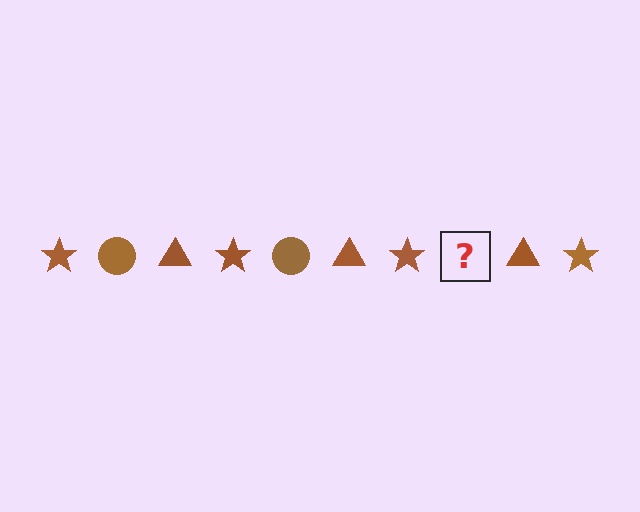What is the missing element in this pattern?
The missing element is a brown circle.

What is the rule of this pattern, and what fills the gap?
The rule is that the pattern cycles through star, circle, triangle shapes in brown. The gap should be filled with a brown circle.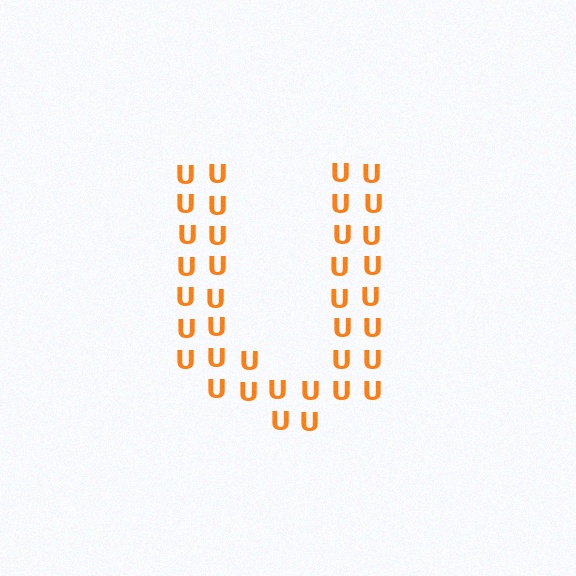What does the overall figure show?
The overall figure shows the letter U.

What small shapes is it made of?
It is made of small letter U's.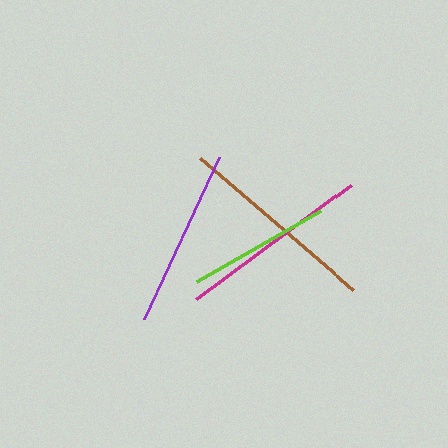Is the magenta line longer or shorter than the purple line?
The magenta line is longer than the purple line.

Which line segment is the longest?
The brown line is the longest at approximately 202 pixels.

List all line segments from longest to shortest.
From longest to shortest: brown, magenta, purple, lime.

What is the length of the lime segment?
The lime segment is approximately 144 pixels long.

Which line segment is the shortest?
The lime line is the shortest at approximately 144 pixels.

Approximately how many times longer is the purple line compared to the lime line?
The purple line is approximately 1.2 times the length of the lime line.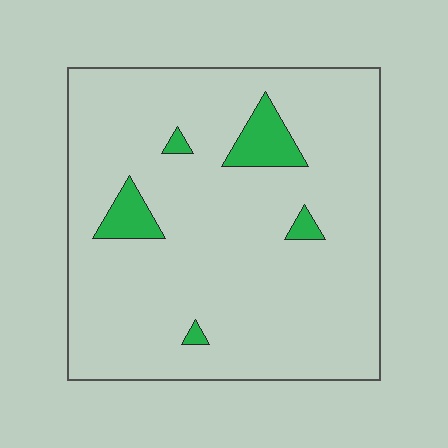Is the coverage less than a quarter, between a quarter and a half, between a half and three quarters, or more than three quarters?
Less than a quarter.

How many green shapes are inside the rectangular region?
5.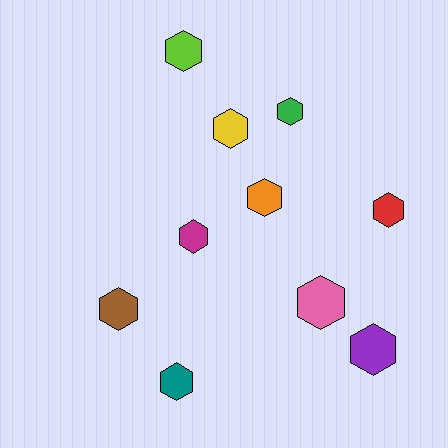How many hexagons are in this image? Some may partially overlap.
There are 10 hexagons.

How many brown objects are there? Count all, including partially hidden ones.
There is 1 brown object.